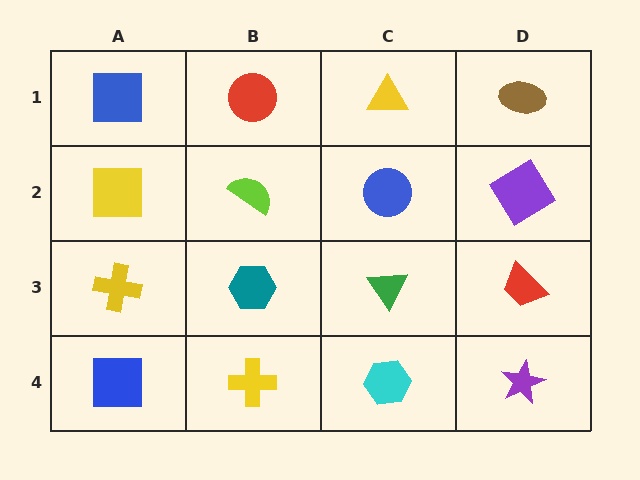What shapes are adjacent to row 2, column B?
A red circle (row 1, column B), a teal hexagon (row 3, column B), a yellow square (row 2, column A), a blue circle (row 2, column C).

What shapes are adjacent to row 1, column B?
A lime semicircle (row 2, column B), a blue square (row 1, column A), a yellow triangle (row 1, column C).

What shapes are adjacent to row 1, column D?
A purple diamond (row 2, column D), a yellow triangle (row 1, column C).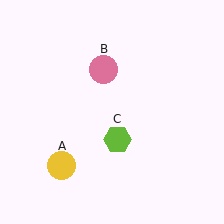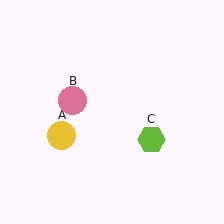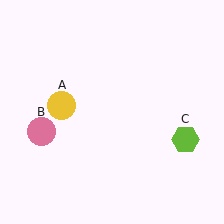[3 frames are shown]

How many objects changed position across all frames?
3 objects changed position: yellow circle (object A), pink circle (object B), lime hexagon (object C).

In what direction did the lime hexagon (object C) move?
The lime hexagon (object C) moved right.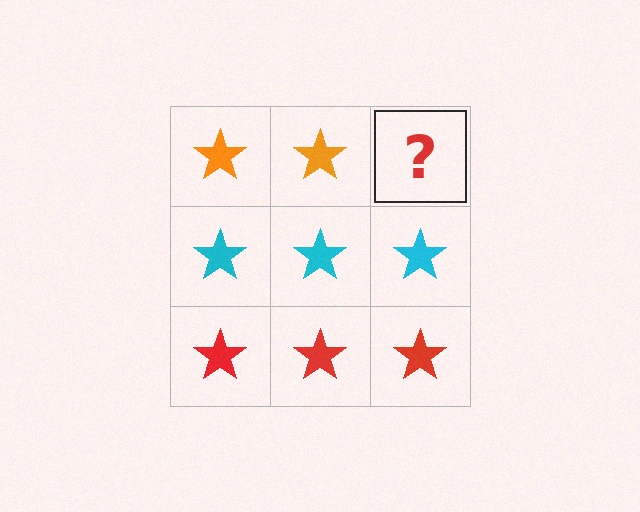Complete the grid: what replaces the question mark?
The question mark should be replaced with an orange star.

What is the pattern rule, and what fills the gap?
The rule is that each row has a consistent color. The gap should be filled with an orange star.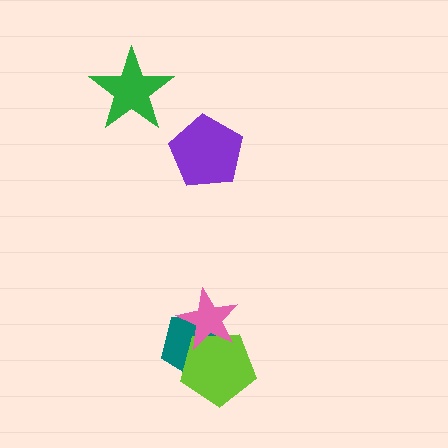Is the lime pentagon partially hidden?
Yes, it is partially covered by another shape.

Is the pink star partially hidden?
No, no other shape covers it.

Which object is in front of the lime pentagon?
The pink star is in front of the lime pentagon.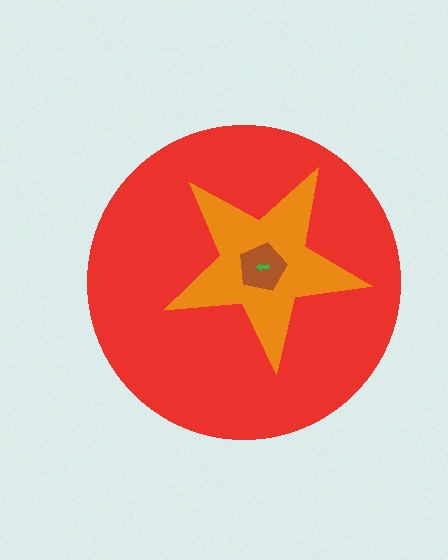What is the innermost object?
The green arrow.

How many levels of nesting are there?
4.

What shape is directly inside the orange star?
The brown pentagon.